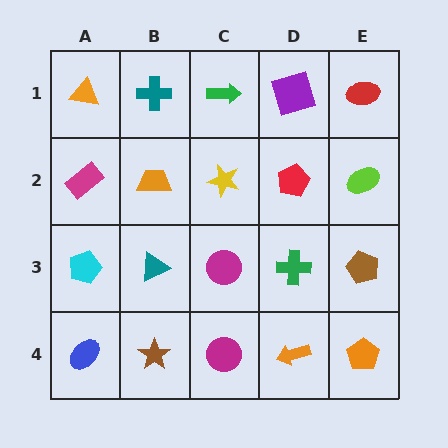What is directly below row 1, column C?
A yellow star.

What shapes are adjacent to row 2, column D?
A purple square (row 1, column D), a green cross (row 3, column D), a yellow star (row 2, column C), a lime ellipse (row 2, column E).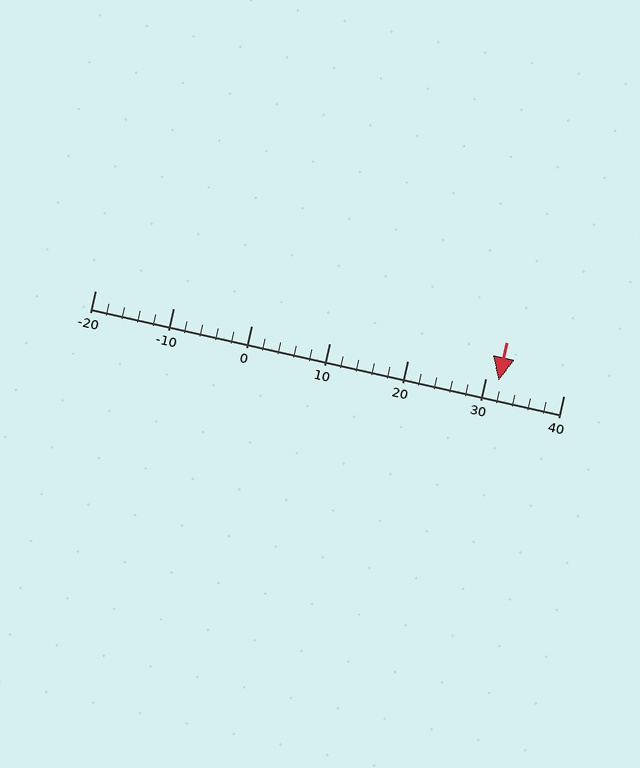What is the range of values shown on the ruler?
The ruler shows values from -20 to 40.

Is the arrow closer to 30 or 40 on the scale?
The arrow is closer to 30.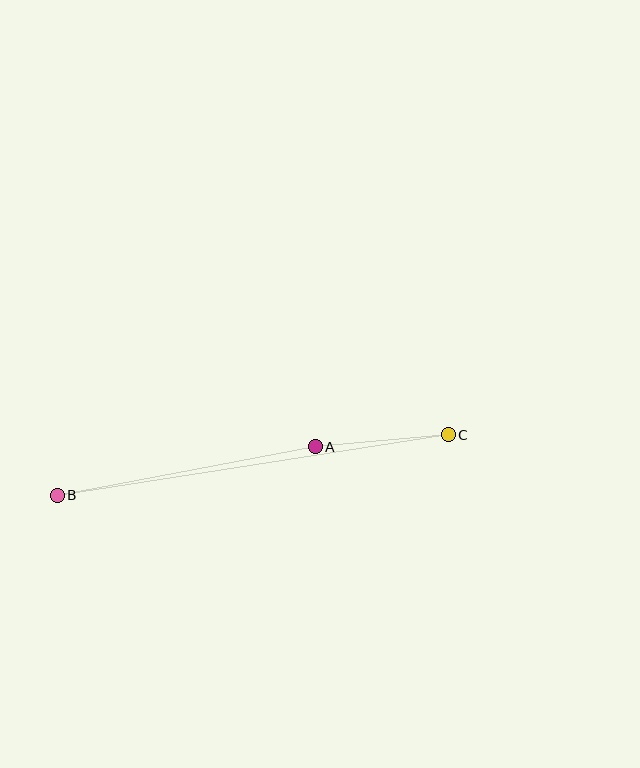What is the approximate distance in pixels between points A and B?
The distance between A and B is approximately 262 pixels.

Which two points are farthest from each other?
Points B and C are farthest from each other.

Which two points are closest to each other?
Points A and C are closest to each other.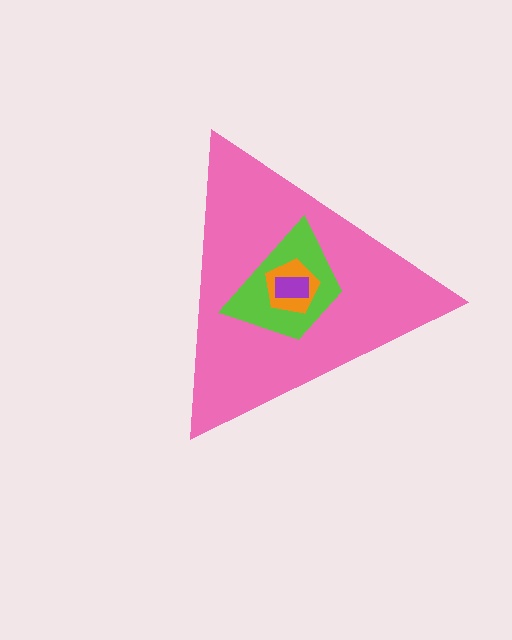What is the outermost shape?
The pink triangle.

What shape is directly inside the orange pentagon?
The purple rectangle.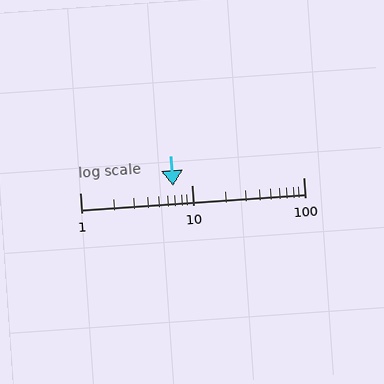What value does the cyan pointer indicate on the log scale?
The pointer indicates approximately 6.8.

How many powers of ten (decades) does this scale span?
The scale spans 2 decades, from 1 to 100.